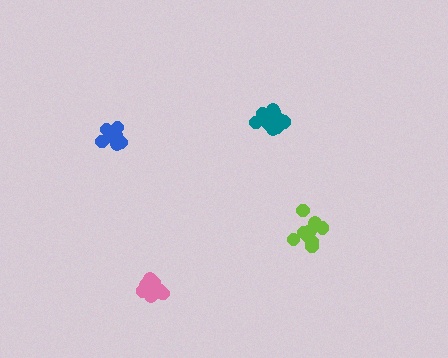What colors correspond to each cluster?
The clusters are colored: teal, lime, pink, blue.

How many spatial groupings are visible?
There are 4 spatial groupings.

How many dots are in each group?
Group 1: 14 dots, Group 2: 9 dots, Group 3: 9 dots, Group 4: 9 dots (41 total).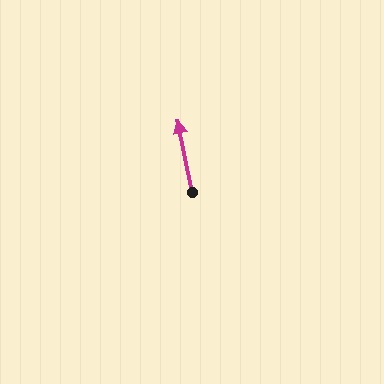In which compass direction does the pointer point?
North.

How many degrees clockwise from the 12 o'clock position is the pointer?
Approximately 349 degrees.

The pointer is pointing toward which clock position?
Roughly 12 o'clock.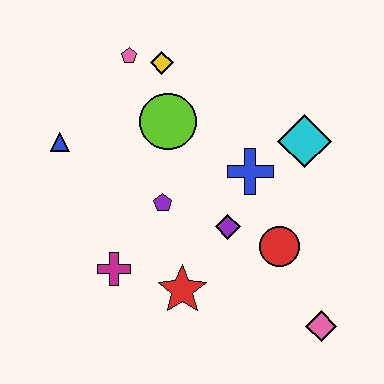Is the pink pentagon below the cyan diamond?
No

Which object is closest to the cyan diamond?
The blue cross is closest to the cyan diamond.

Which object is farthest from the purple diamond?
The pink pentagon is farthest from the purple diamond.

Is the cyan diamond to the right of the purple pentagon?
Yes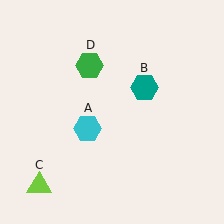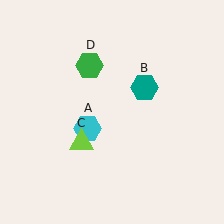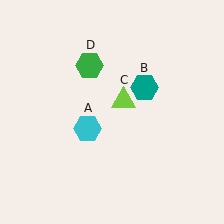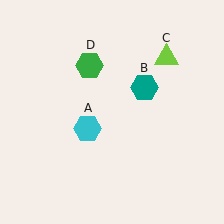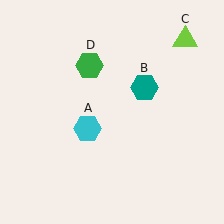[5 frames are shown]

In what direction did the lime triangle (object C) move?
The lime triangle (object C) moved up and to the right.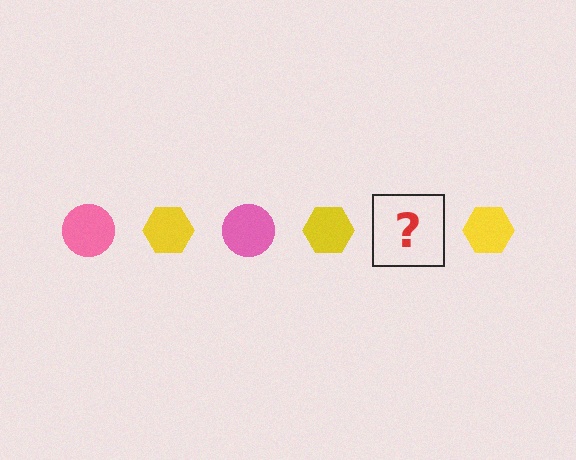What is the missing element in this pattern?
The missing element is a pink circle.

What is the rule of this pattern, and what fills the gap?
The rule is that the pattern alternates between pink circle and yellow hexagon. The gap should be filled with a pink circle.